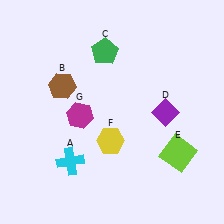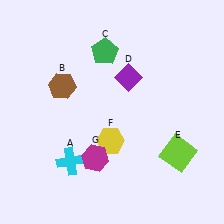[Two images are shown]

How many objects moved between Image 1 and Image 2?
2 objects moved between the two images.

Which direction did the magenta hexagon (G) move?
The magenta hexagon (G) moved down.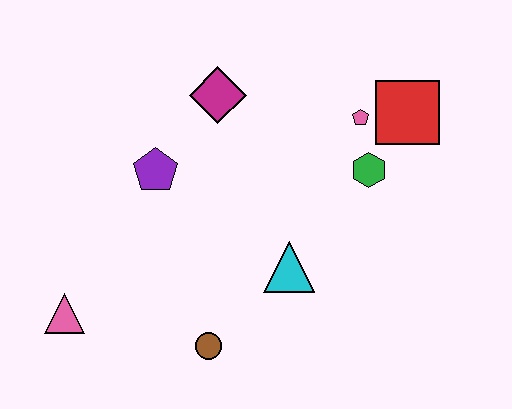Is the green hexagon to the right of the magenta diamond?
Yes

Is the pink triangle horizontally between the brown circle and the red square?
No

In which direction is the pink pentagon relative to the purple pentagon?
The pink pentagon is to the right of the purple pentagon.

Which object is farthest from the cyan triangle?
The pink triangle is farthest from the cyan triangle.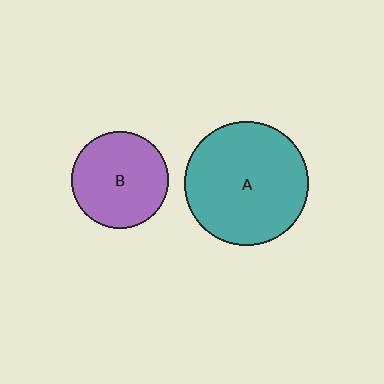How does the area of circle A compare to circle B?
Approximately 1.7 times.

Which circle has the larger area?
Circle A (teal).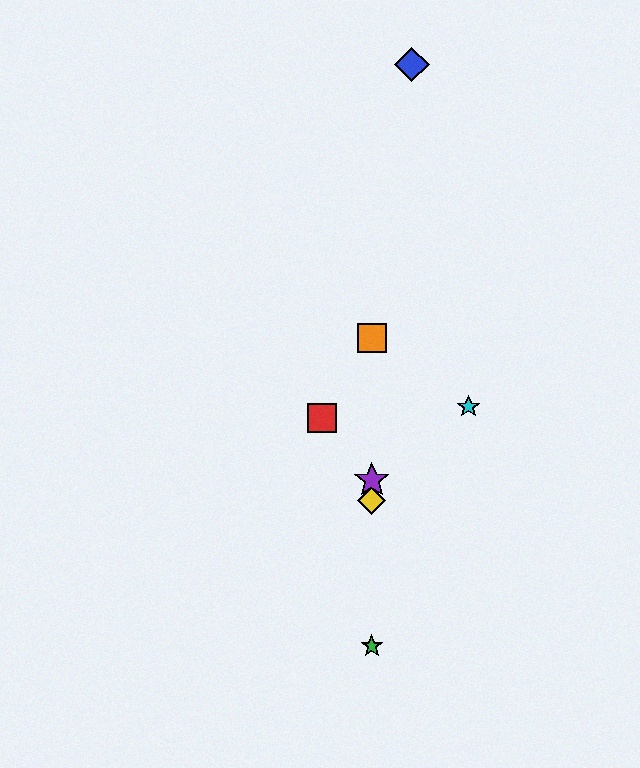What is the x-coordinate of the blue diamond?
The blue diamond is at x≈412.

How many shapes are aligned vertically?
4 shapes (the green star, the yellow diamond, the purple star, the orange square) are aligned vertically.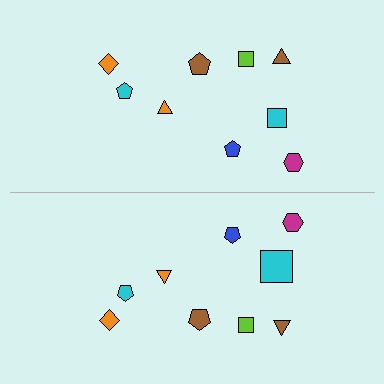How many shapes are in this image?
There are 18 shapes in this image.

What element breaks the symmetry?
The cyan square on the bottom side has a different size than its mirror counterpart.